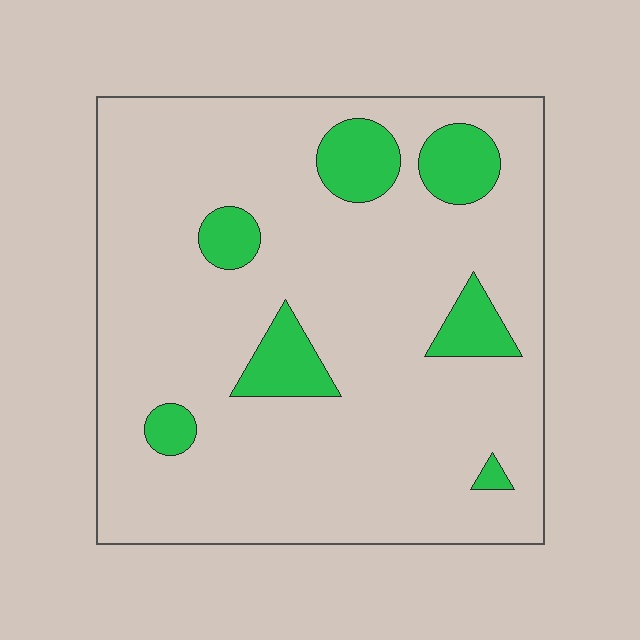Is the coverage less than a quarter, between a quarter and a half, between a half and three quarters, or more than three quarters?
Less than a quarter.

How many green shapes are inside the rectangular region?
7.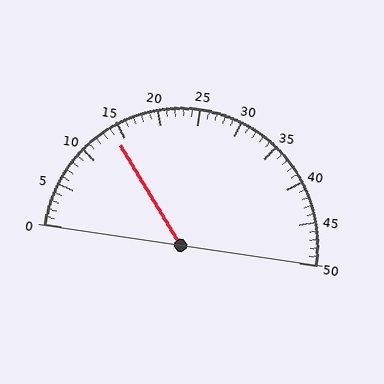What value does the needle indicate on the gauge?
The needle indicates approximately 14.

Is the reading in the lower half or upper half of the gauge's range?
The reading is in the lower half of the range (0 to 50).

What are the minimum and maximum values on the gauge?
The gauge ranges from 0 to 50.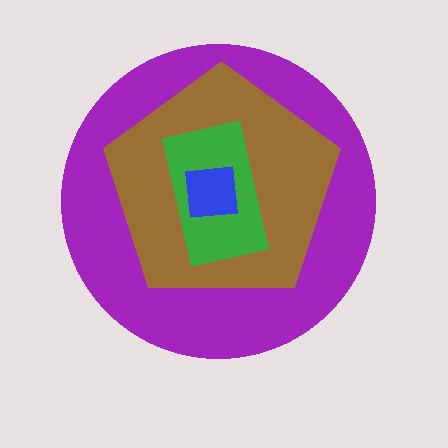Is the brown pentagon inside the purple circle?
Yes.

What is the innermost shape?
The blue square.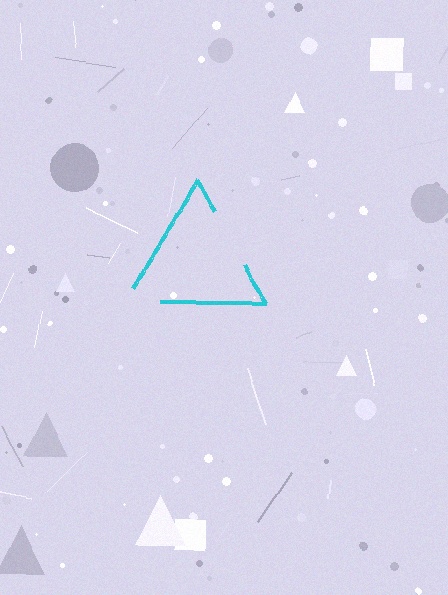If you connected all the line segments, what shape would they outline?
They would outline a triangle.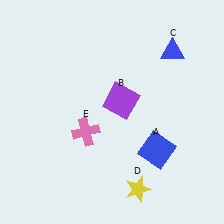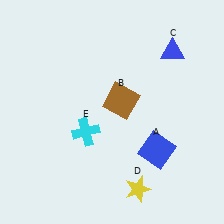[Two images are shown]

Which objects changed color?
B changed from purple to brown. E changed from pink to cyan.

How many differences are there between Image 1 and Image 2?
There are 2 differences between the two images.